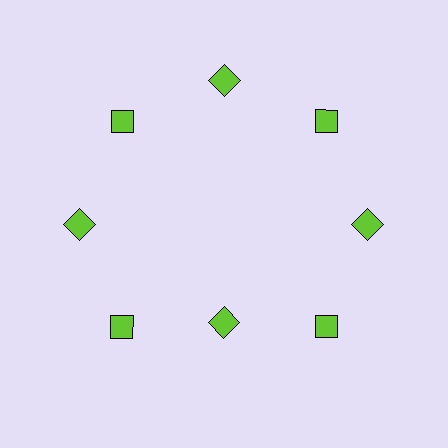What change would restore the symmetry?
The symmetry would be restored by moving it outward, back onto the ring so that all 8 diamonds sit at equal angles and equal distance from the center.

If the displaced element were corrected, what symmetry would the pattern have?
It would have 8-fold rotational symmetry — the pattern would map onto itself every 45 degrees.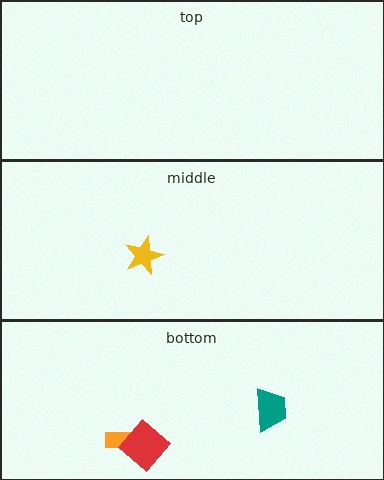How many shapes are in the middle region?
1.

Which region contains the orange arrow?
The bottom region.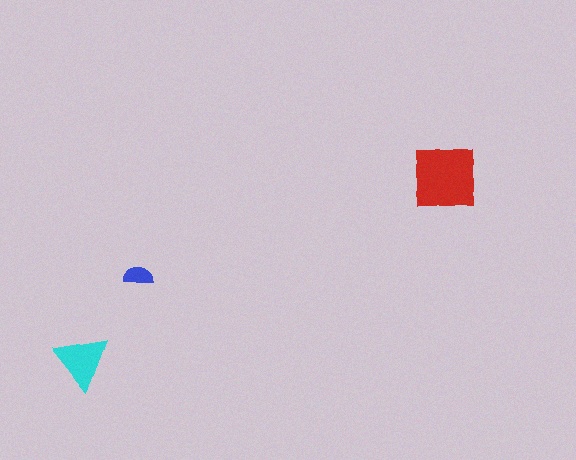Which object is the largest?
The red square.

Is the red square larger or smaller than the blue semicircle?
Larger.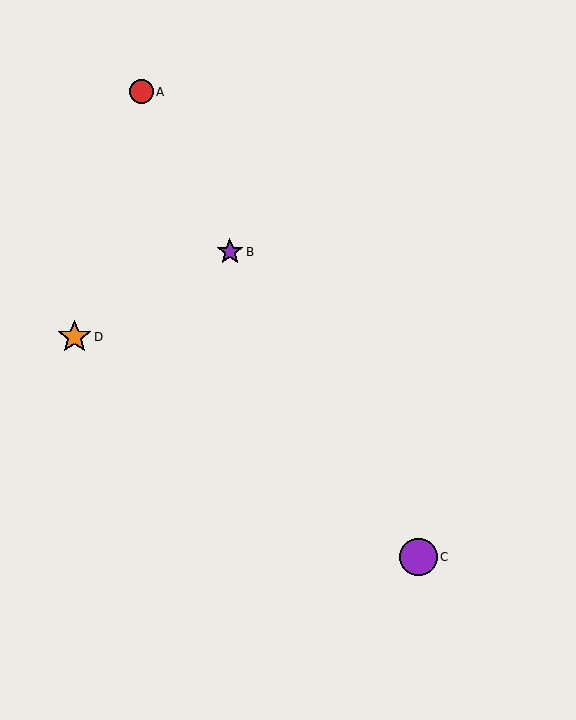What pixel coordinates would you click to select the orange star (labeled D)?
Click at (74, 337) to select the orange star D.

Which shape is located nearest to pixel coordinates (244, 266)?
The purple star (labeled B) at (230, 252) is nearest to that location.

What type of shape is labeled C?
Shape C is a purple circle.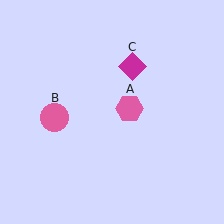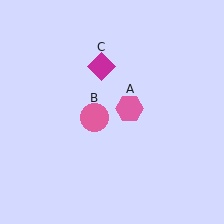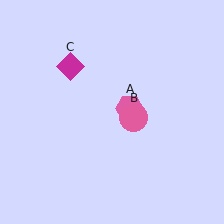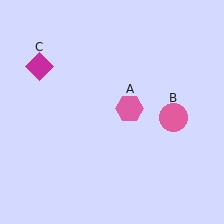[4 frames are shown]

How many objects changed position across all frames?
2 objects changed position: pink circle (object B), magenta diamond (object C).